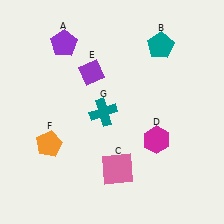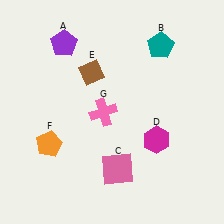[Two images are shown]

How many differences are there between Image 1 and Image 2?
There are 2 differences between the two images.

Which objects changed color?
E changed from purple to brown. G changed from teal to pink.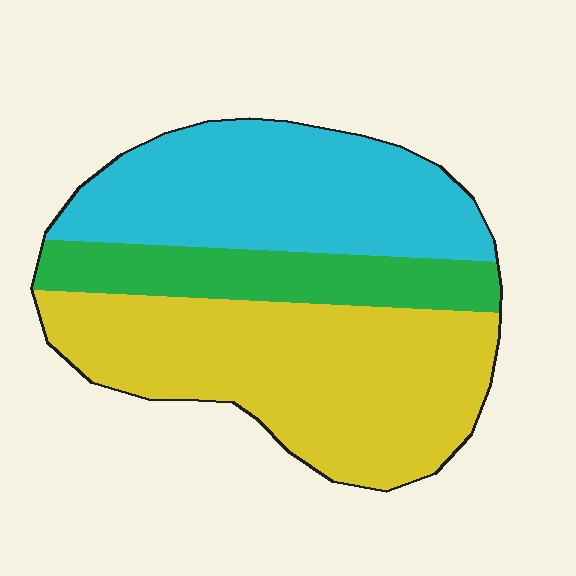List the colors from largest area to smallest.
From largest to smallest: yellow, cyan, green.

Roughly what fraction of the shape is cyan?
Cyan takes up about three eighths (3/8) of the shape.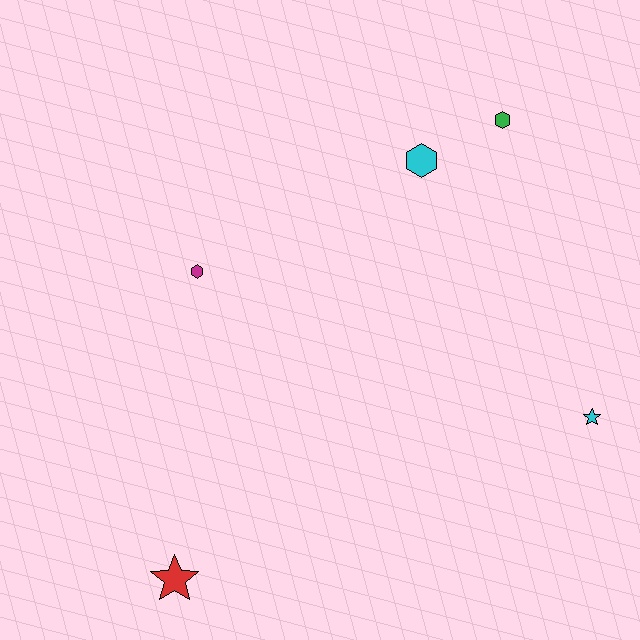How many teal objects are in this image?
There are no teal objects.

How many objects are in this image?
There are 5 objects.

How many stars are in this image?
There are 2 stars.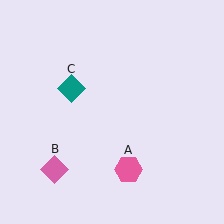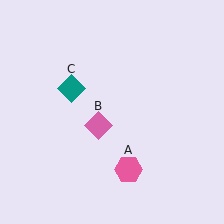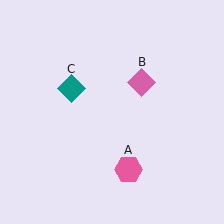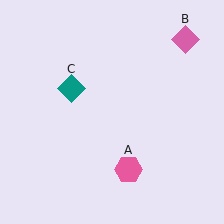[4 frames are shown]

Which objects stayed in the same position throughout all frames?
Pink hexagon (object A) and teal diamond (object C) remained stationary.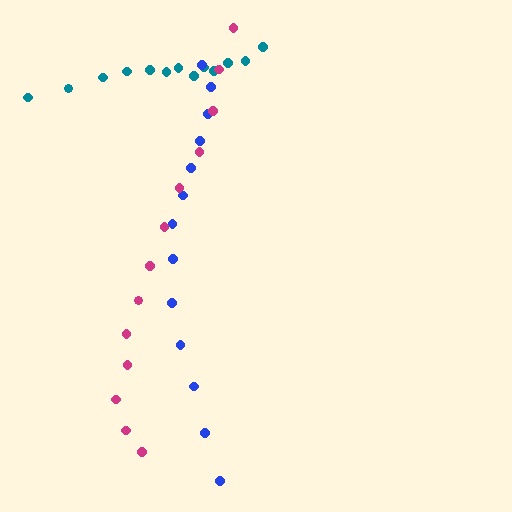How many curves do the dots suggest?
There are 3 distinct paths.